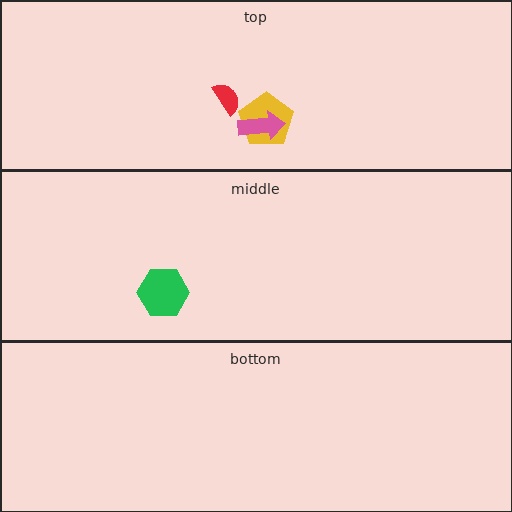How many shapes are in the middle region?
1.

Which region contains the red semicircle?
The top region.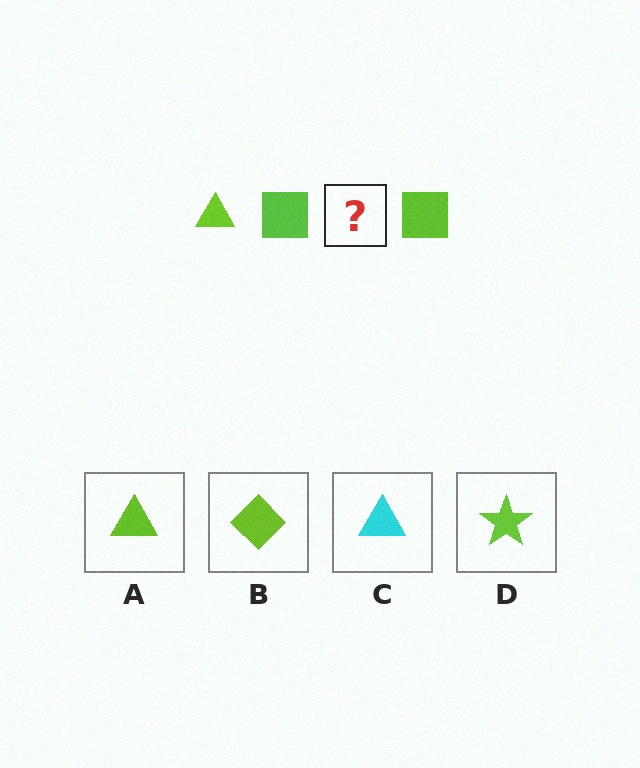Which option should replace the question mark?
Option A.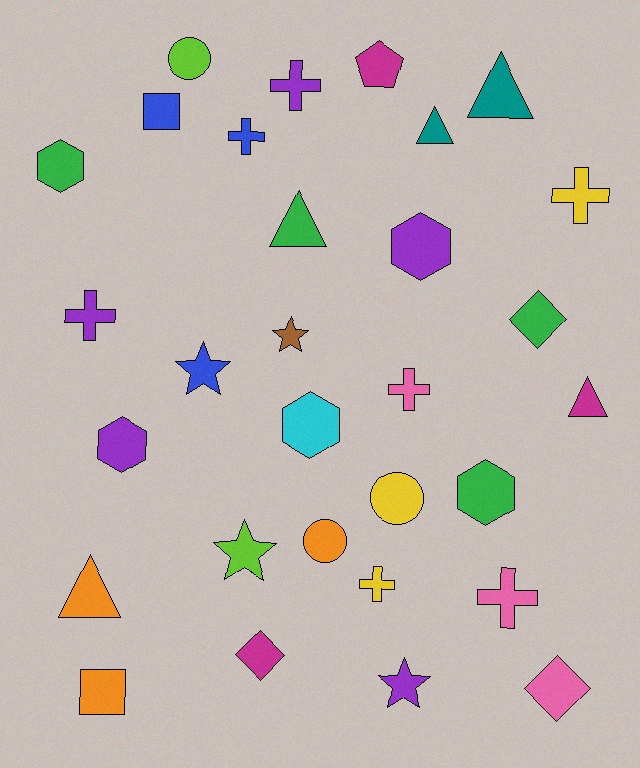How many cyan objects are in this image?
There is 1 cyan object.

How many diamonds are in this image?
There are 3 diamonds.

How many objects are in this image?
There are 30 objects.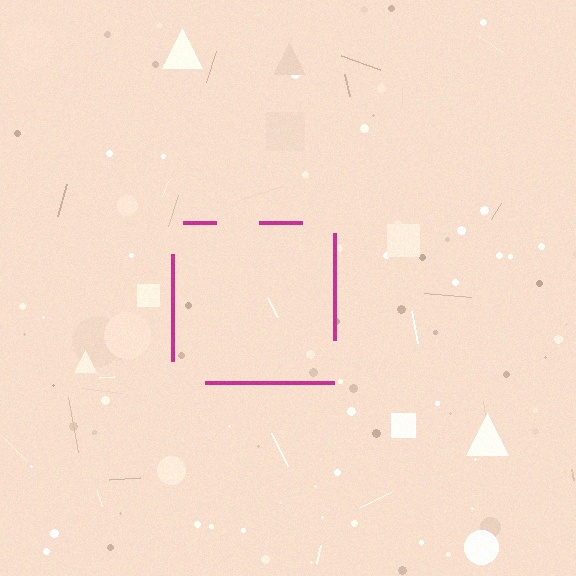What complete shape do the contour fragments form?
The contour fragments form a square.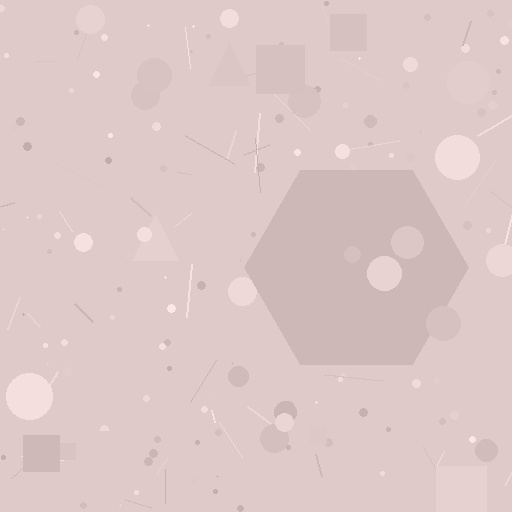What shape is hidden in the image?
A hexagon is hidden in the image.